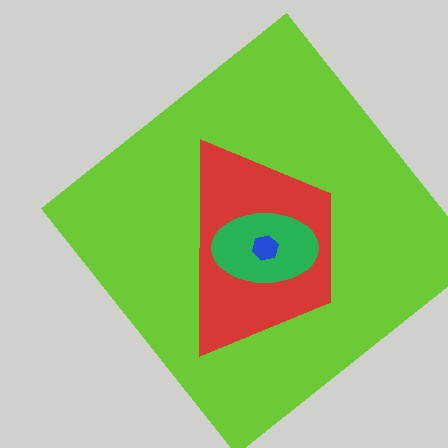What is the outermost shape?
The lime diamond.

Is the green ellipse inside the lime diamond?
Yes.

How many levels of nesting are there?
4.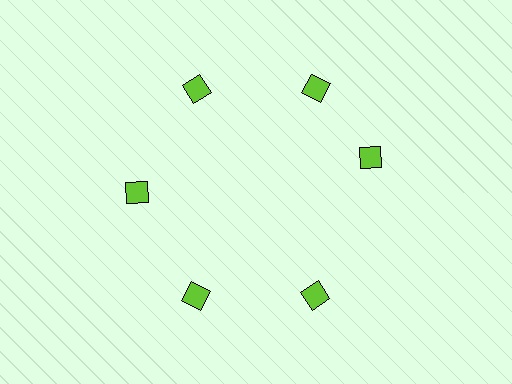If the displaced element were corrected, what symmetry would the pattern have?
It would have 6-fold rotational symmetry — the pattern would map onto itself every 60 degrees.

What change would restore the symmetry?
The symmetry would be restored by rotating it back into even spacing with its neighbors so that all 6 diamonds sit at equal angles and equal distance from the center.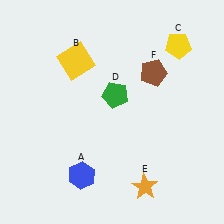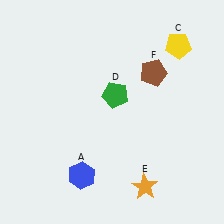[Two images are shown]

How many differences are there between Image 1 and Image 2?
There is 1 difference between the two images.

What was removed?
The yellow square (B) was removed in Image 2.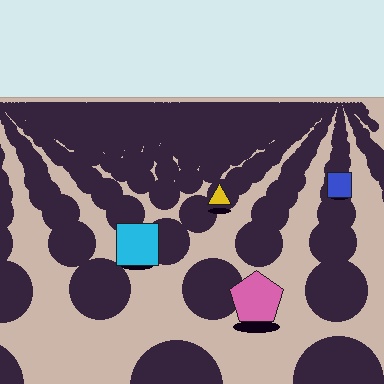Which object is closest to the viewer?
The pink pentagon is closest. The texture marks near it are larger and more spread out.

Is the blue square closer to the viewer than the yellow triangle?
No. The yellow triangle is closer — you can tell from the texture gradient: the ground texture is coarser near it.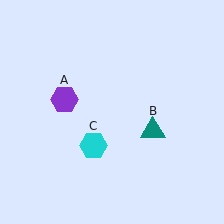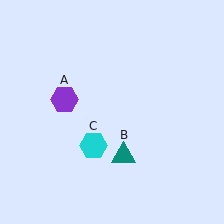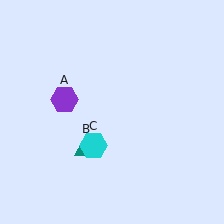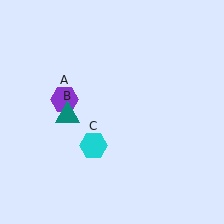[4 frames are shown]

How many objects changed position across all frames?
1 object changed position: teal triangle (object B).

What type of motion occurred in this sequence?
The teal triangle (object B) rotated clockwise around the center of the scene.